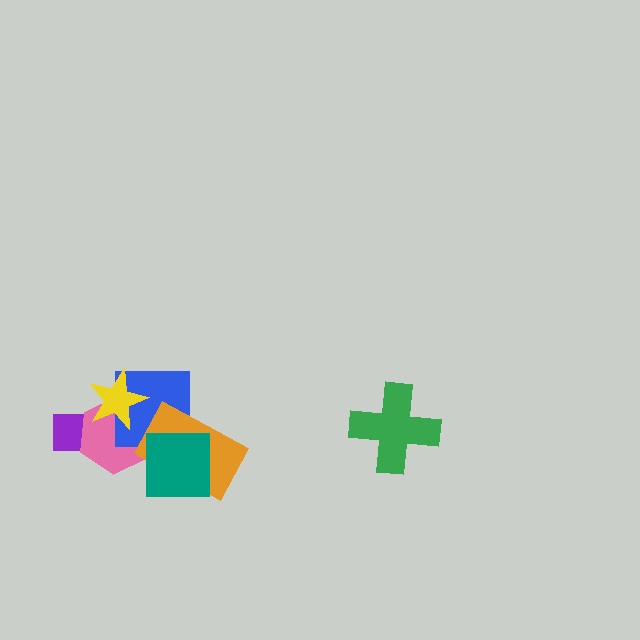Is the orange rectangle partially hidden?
Yes, it is partially covered by another shape.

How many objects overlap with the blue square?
3 objects overlap with the blue square.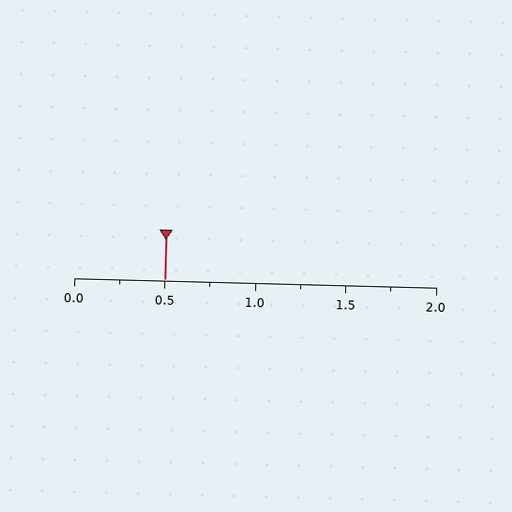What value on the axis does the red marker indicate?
The marker indicates approximately 0.5.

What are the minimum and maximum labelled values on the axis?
The axis runs from 0.0 to 2.0.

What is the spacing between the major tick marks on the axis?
The major ticks are spaced 0.5 apart.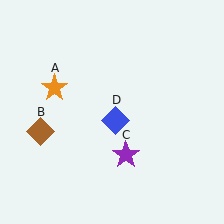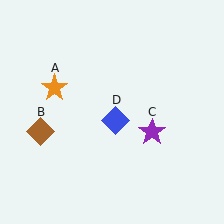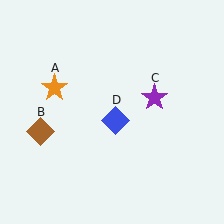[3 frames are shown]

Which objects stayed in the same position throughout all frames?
Orange star (object A) and brown diamond (object B) and blue diamond (object D) remained stationary.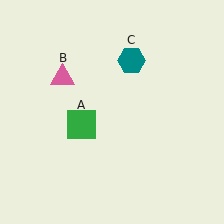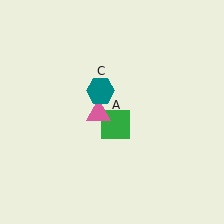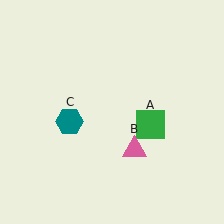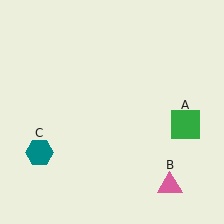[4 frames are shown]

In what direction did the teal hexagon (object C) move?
The teal hexagon (object C) moved down and to the left.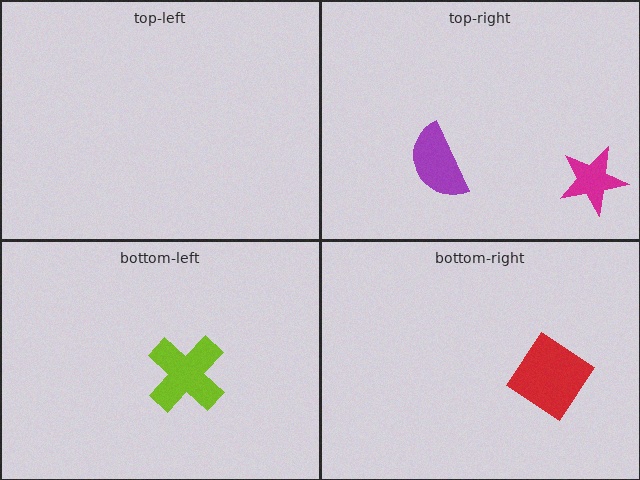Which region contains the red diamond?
The bottom-right region.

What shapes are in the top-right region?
The purple semicircle, the magenta star.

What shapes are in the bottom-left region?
The lime cross.